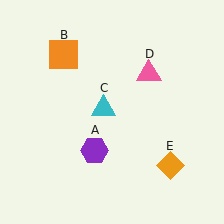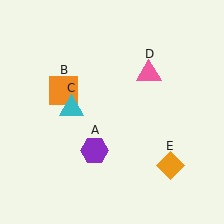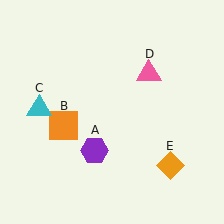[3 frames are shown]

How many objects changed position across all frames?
2 objects changed position: orange square (object B), cyan triangle (object C).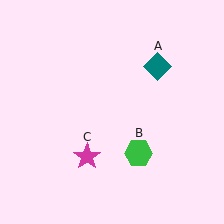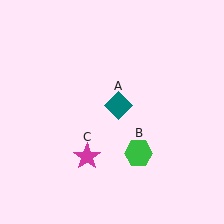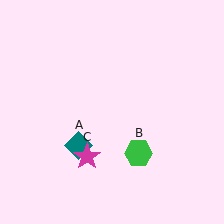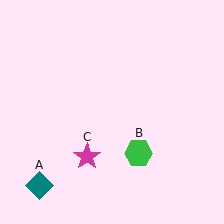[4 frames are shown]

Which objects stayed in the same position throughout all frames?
Green hexagon (object B) and magenta star (object C) remained stationary.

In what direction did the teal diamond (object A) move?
The teal diamond (object A) moved down and to the left.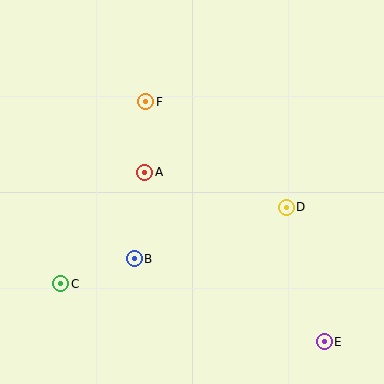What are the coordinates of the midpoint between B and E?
The midpoint between B and E is at (229, 300).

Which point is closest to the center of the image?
Point A at (145, 172) is closest to the center.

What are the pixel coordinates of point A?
Point A is at (145, 172).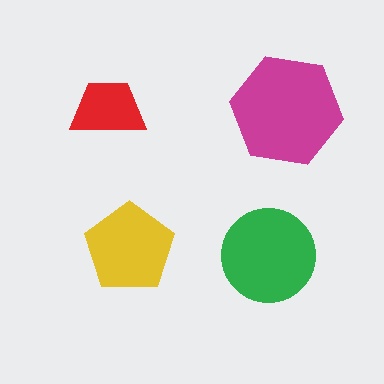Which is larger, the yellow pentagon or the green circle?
The green circle.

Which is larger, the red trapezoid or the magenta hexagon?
The magenta hexagon.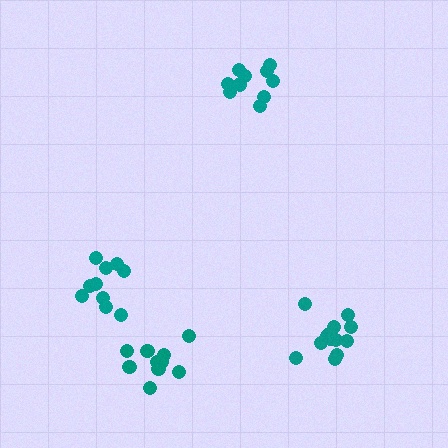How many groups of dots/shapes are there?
There are 4 groups.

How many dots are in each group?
Group 1: 13 dots, Group 2: 11 dots, Group 3: 10 dots, Group 4: 10 dots (44 total).